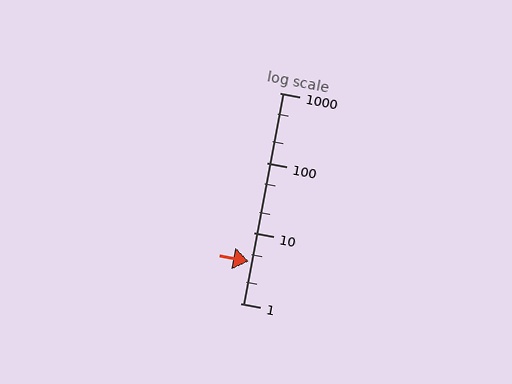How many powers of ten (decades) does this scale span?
The scale spans 3 decades, from 1 to 1000.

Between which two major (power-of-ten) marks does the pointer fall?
The pointer is between 1 and 10.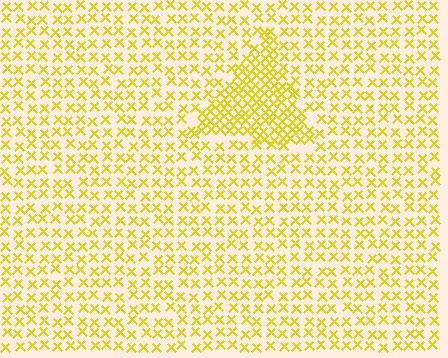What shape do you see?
I see a triangle.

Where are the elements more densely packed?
The elements are more densely packed inside the triangle boundary.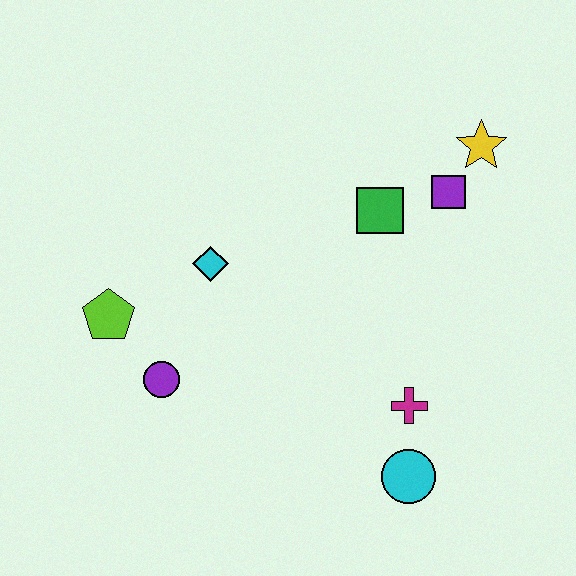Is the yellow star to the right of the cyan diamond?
Yes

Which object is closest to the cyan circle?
The magenta cross is closest to the cyan circle.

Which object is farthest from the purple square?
The lime pentagon is farthest from the purple square.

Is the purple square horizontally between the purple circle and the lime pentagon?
No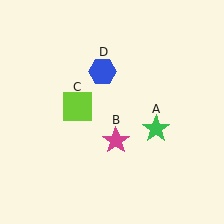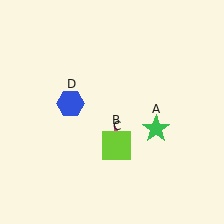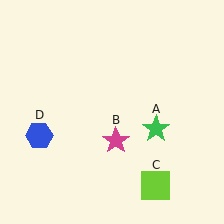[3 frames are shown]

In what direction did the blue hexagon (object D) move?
The blue hexagon (object D) moved down and to the left.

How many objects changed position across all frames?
2 objects changed position: lime square (object C), blue hexagon (object D).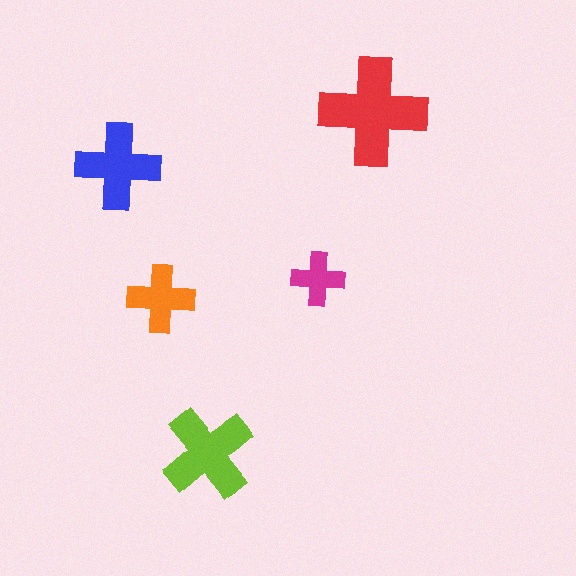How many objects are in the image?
There are 5 objects in the image.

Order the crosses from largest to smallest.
the red one, the lime one, the blue one, the orange one, the magenta one.